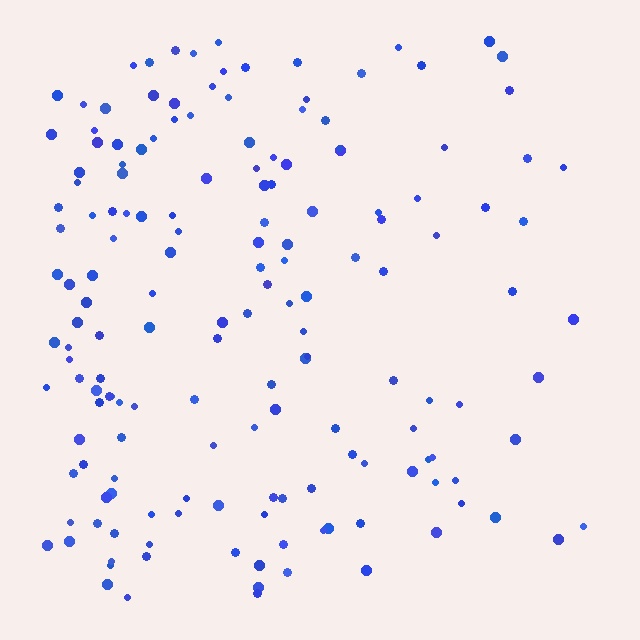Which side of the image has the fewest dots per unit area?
The right.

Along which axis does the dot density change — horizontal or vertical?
Horizontal.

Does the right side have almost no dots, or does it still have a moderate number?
Still a moderate number, just noticeably fewer than the left.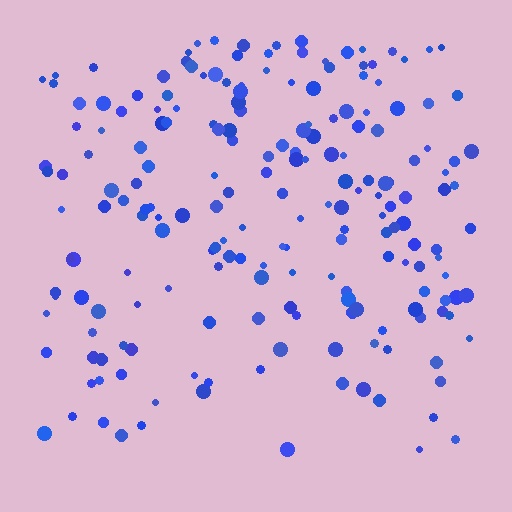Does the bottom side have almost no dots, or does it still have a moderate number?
Still a moderate number, just noticeably fewer than the top.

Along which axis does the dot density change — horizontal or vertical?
Vertical.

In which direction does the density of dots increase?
From bottom to top, with the top side densest.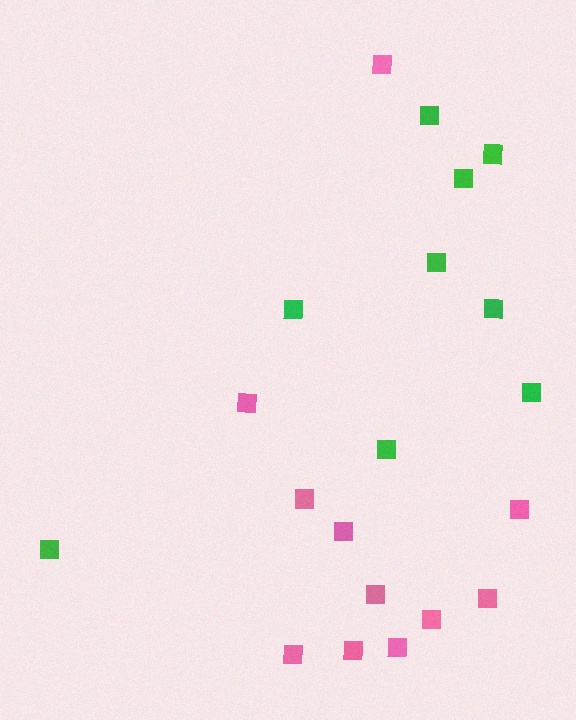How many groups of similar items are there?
There are 2 groups: one group of pink squares (11) and one group of green squares (9).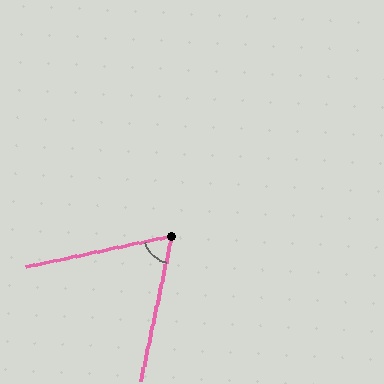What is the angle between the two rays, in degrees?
Approximately 66 degrees.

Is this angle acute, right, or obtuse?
It is acute.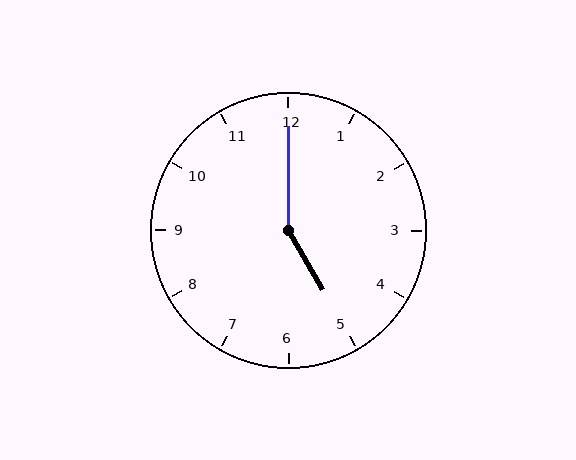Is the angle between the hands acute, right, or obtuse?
It is obtuse.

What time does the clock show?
5:00.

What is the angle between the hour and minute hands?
Approximately 150 degrees.